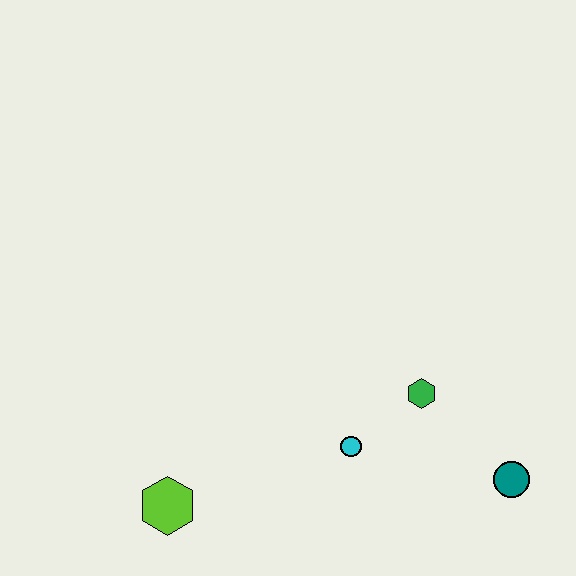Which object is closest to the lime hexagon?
The cyan circle is closest to the lime hexagon.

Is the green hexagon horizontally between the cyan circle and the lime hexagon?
No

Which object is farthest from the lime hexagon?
The teal circle is farthest from the lime hexagon.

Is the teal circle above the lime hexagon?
Yes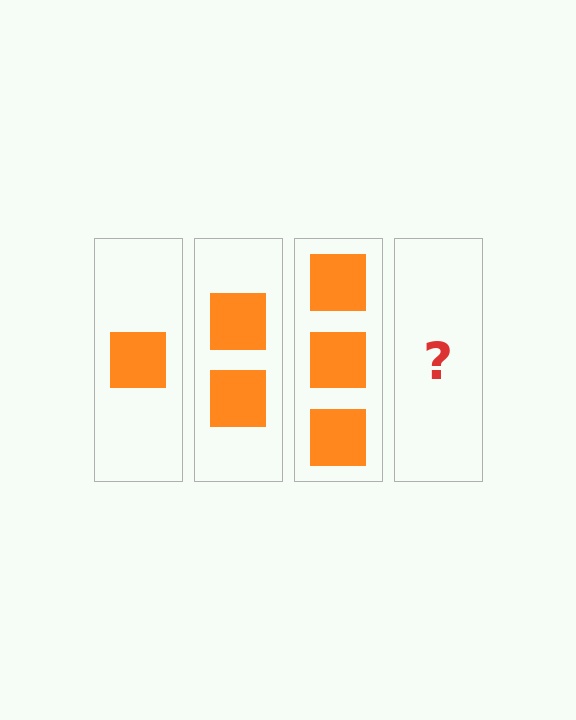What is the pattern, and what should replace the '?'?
The pattern is that each step adds one more square. The '?' should be 4 squares.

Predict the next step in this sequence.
The next step is 4 squares.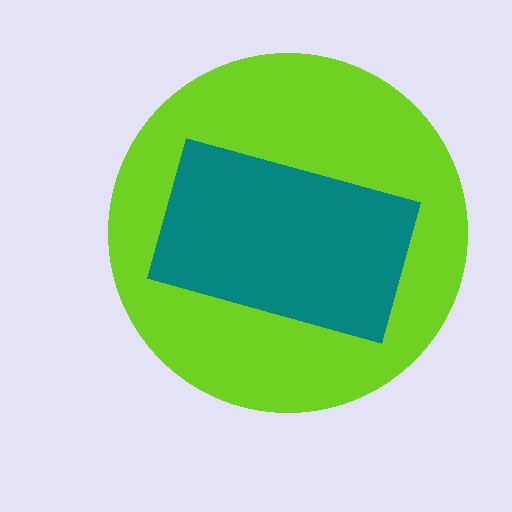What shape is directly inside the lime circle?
The teal rectangle.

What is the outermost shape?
The lime circle.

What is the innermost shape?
The teal rectangle.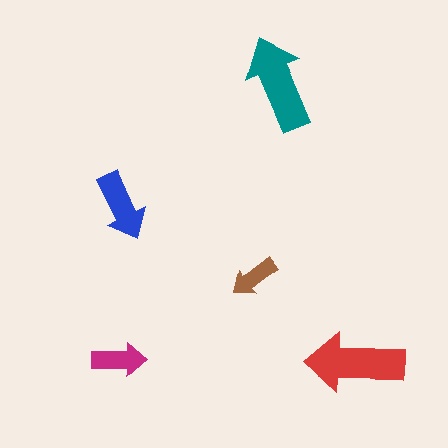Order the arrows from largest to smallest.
the red one, the teal one, the blue one, the magenta one, the brown one.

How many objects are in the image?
There are 5 objects in the image.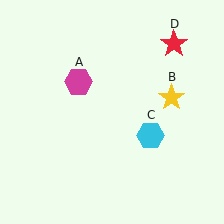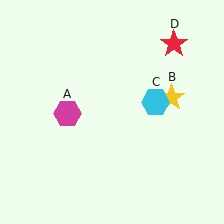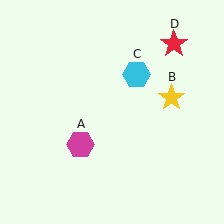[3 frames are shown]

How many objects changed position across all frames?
2 objects changed position: magenta hexagon (object A), cyan hexagon (object C).